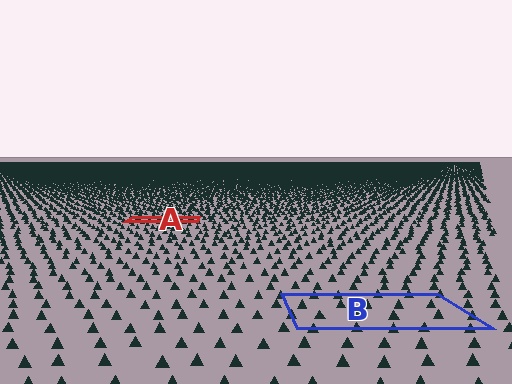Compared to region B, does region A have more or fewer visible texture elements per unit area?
Region A has more texture elements per unit area — they are packed more densely because it is farther away.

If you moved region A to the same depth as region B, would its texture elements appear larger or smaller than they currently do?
They would appear larger. At a closer depth, the same texture elements are projected at a bigger on-screen size.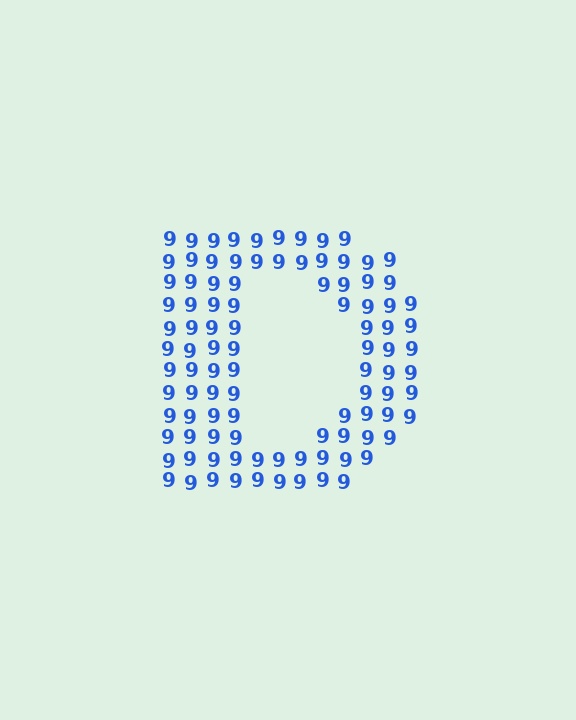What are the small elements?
The small elements are digit 9's.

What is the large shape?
The large shape is the letter D.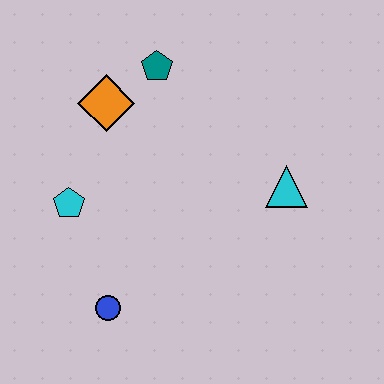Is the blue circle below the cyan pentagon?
Yes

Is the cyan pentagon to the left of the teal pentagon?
Yes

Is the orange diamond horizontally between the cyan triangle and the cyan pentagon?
Yes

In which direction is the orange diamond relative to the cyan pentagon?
The orange diamond is above the cyan pentagon.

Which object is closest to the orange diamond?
The teal pentagon is closest to the orange diamond.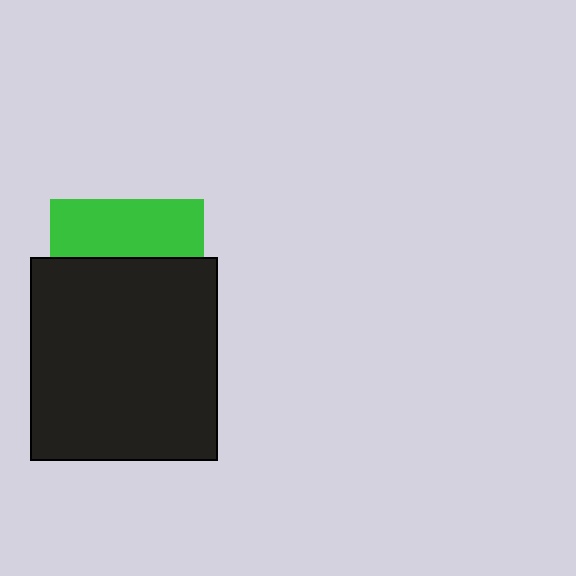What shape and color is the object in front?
The object in front is a black rectangle.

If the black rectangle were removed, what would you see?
You would see the complete green square.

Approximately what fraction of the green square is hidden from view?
Roughly 62% of the green square is hidden behind the black rectangle.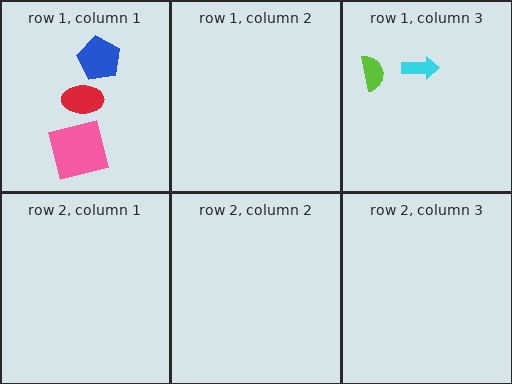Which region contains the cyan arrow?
The row 1, column 3 region.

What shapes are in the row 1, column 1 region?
The red ellipse, the pink square, the blue pentagon.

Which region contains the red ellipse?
The row 1, column 1 region.